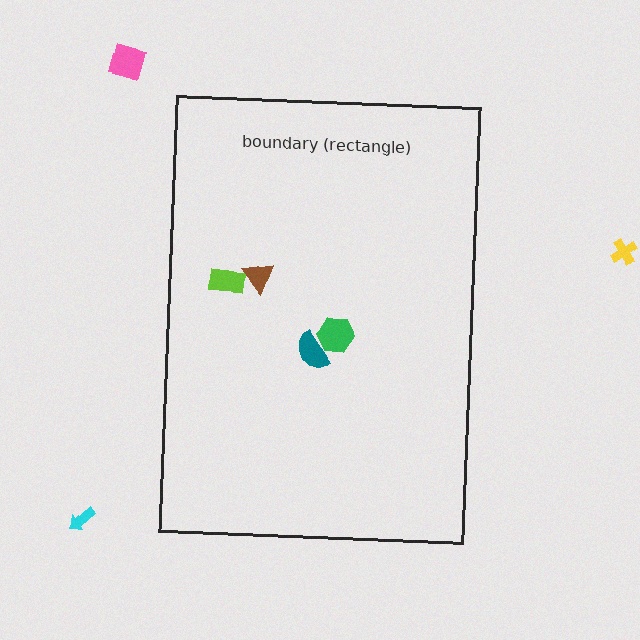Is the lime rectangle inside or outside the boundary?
Inside.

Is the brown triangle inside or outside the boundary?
Inside.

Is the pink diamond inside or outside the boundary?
Outside.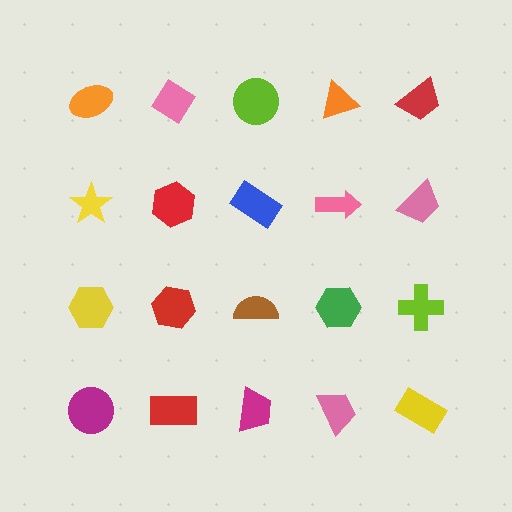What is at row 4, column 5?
A yellow rectangle.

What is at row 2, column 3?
A blue rectangle.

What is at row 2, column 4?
A pink arrow.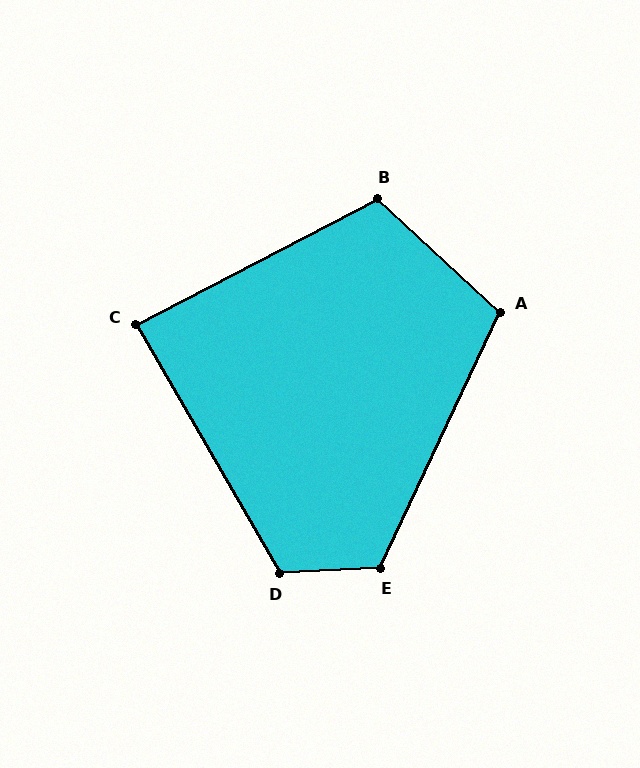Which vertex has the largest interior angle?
E, at approximately 118 degrees.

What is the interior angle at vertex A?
Approximately 108 degrees (obtuse).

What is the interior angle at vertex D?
Approximately 117 degrees (obtuse).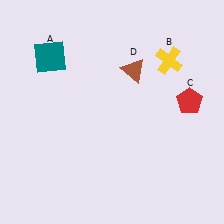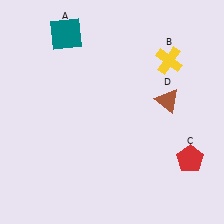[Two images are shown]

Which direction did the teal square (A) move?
The teal square (A) moved up.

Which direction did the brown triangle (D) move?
The brown triangle (D) moved right.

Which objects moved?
The objects that moved are: the teal square (A), the red pentagon (C), the brown triangle (D).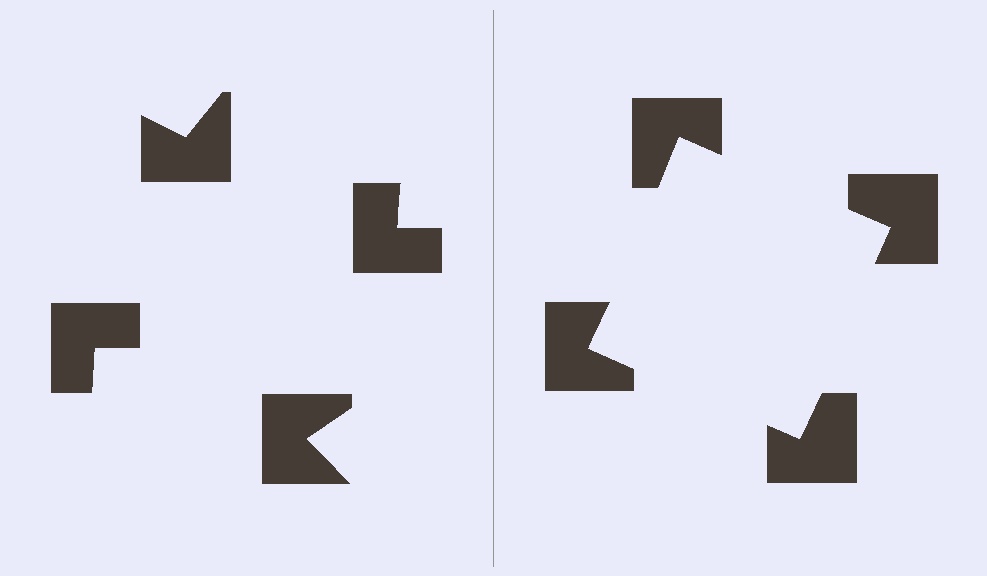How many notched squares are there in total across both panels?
8 — 4 on each side.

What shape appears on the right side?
An illusory square.